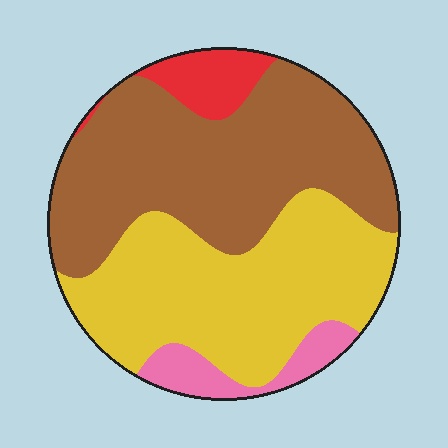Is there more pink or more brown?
Brown.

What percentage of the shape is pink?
Pink covers 7% of the shape.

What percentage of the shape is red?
Red takes up less than a quarter of the shape.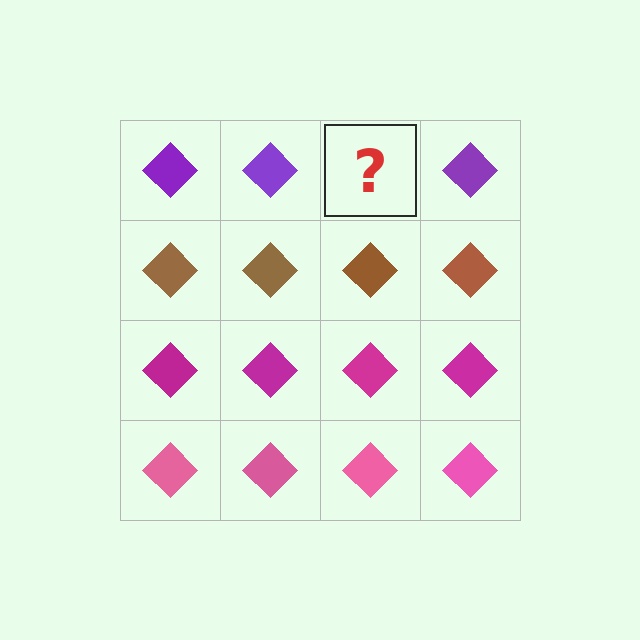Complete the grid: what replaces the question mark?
The question mark should be replaced with a purple diamond.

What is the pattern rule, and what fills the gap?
The rule is that each row has a consistent color. The gap should be filled with a purple diamond.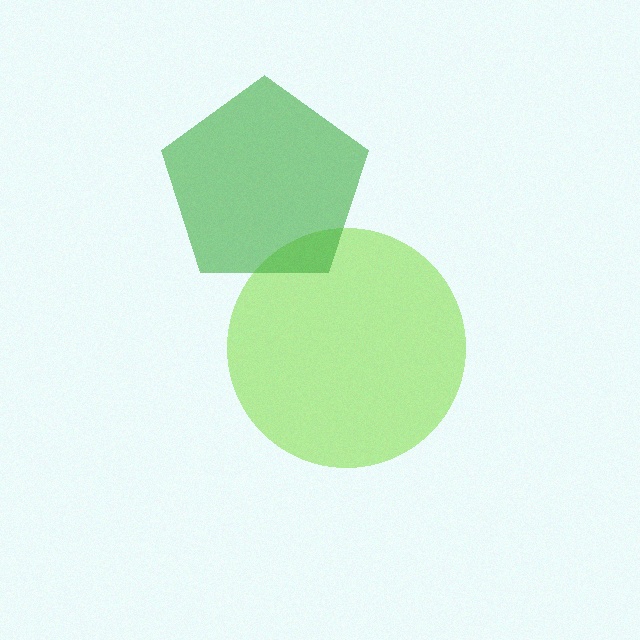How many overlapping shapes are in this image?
There are 2 overlapping shapes in the image.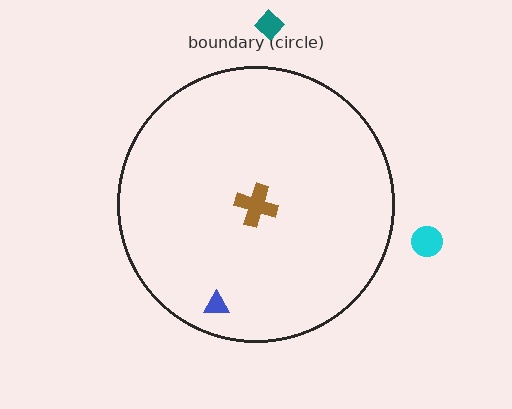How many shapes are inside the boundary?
2 inside, 2 outside.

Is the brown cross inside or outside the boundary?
Inside.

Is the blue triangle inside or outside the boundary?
Inside.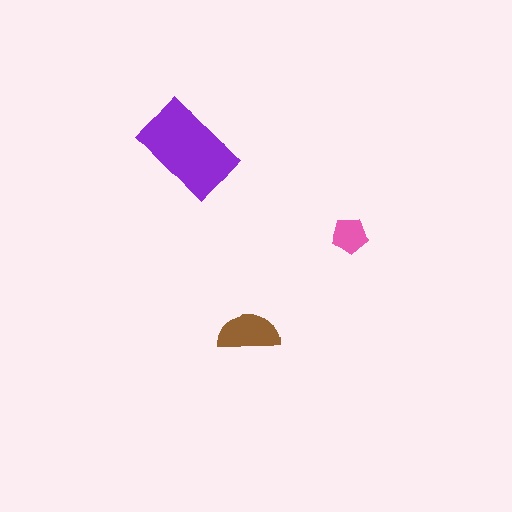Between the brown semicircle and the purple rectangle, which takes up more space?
The purple rectangle.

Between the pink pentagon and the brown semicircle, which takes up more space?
The brown semicircle.